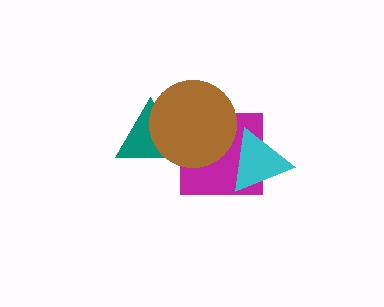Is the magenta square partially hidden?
Yes, it is partially covered by another shape.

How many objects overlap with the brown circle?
2 objects overlap with the brown circle.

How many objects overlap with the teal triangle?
1 object overlaps with the teal triangle.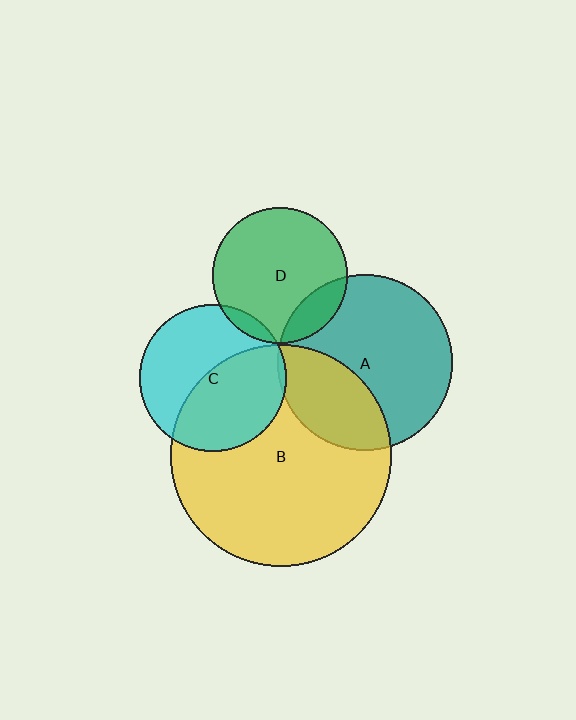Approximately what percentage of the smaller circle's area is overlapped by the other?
Approximately 50%.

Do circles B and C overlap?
Yes.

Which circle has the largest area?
Circle B (yellow).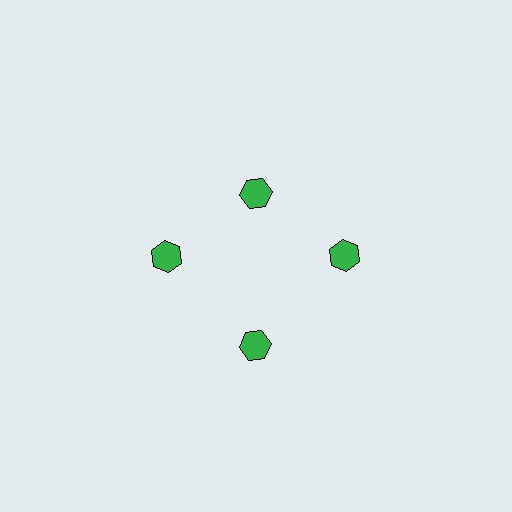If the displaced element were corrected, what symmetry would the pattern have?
It would have 4-fold rotational symmetry — the pattern would map onto itself every 90 degrees.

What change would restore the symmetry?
The symmetry would be restored by moving it outward, back onto the ring so that all 4 hexagons sit at equal angles and equal distance from the center.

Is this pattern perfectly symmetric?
No. The 4 green hexagons are arranged in a ring, but one element near the 12 o'clock position is pulled inward toward the center, breaking the 4-fold rotational symmetry.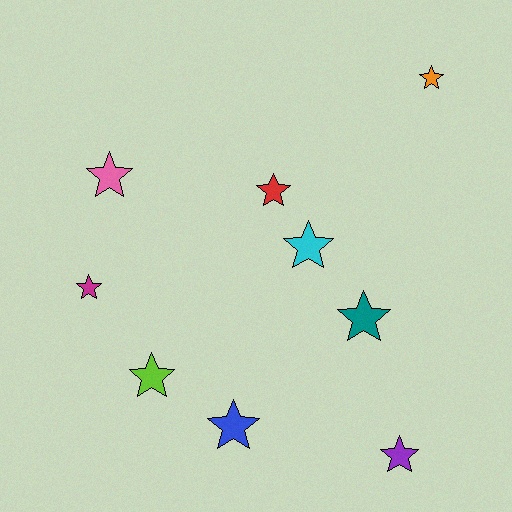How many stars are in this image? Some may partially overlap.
There are 9 stars.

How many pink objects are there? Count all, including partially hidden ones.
There is 1 pink object.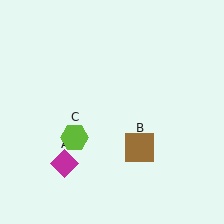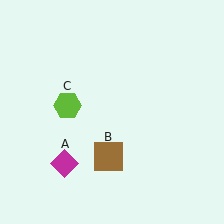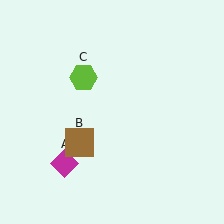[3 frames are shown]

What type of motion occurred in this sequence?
The brown square (object B), lime hexagon (object C) rotated clockwise around the center of the scene.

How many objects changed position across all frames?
2 objects changed position: brown square (object B), lime hexagon (object C).